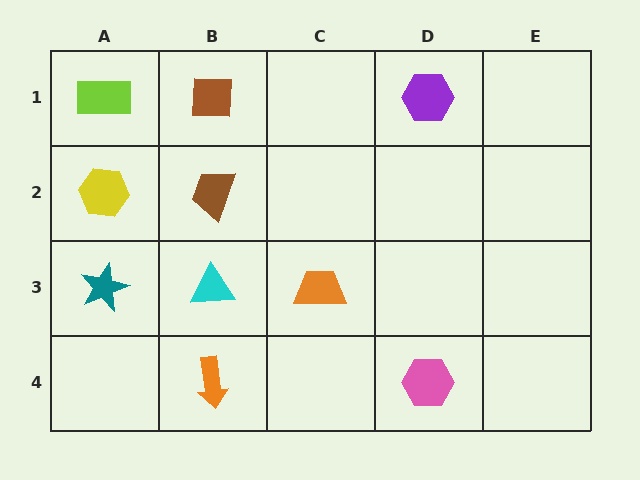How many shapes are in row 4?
2 shapes.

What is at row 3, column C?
An orange trapezoid.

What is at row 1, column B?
A brown square.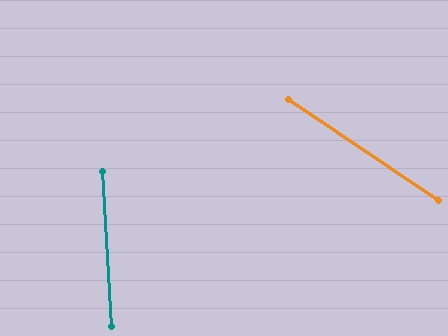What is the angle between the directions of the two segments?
Approximately 53 degrees.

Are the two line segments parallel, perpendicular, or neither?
Neither parallel nor perpendicular — they differ by about 53°.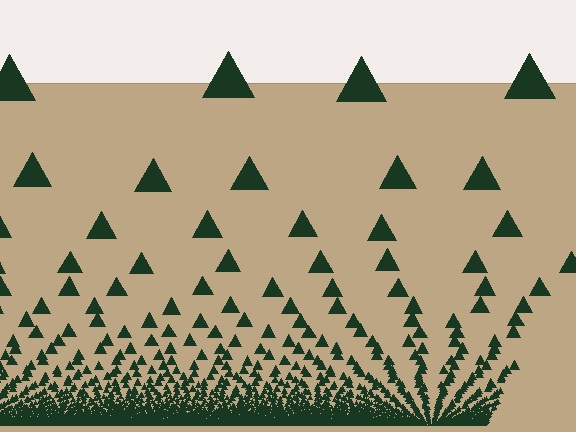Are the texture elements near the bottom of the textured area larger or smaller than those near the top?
Smaller. The gradient is inverted — elements near the bottom are smaller and denser.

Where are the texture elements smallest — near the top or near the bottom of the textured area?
Near the bottom.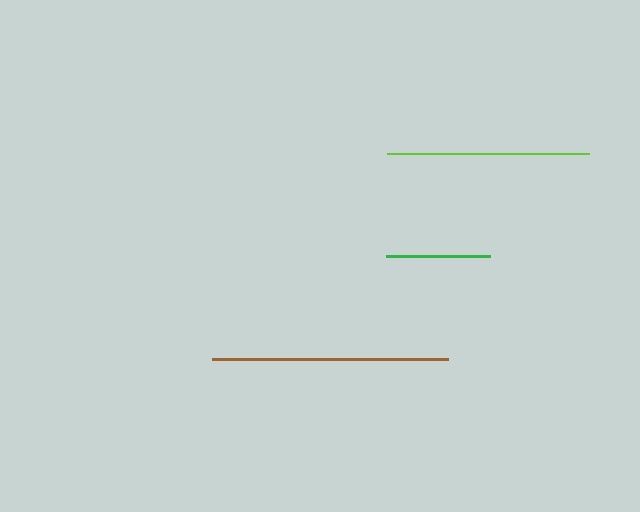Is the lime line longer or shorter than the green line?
The lime line is longer than the green line.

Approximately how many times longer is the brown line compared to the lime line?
The brown line is approximately 1.2 times the length of the lime line.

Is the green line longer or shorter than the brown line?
The brown line is longer than the green line.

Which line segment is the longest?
The brown line is the longest at approximately 236 pixels.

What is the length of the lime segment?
The lime segment is approximately 202 pixels long.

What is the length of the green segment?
The green segment is approximately 104 pixels long.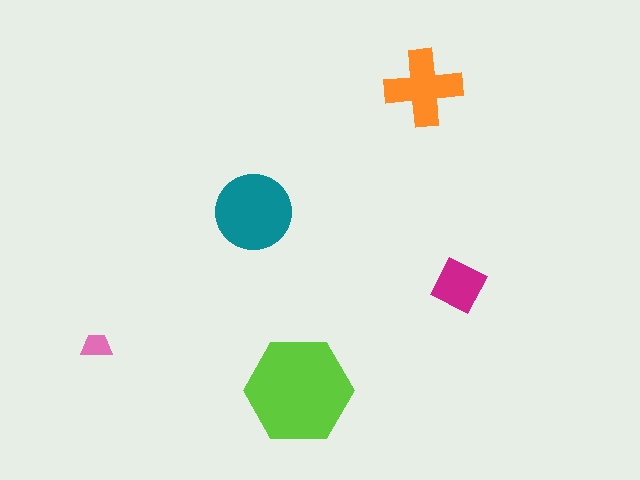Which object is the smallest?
The pink trapezoid.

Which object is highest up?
The orange cross is topmost.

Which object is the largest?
The lime hexagon.